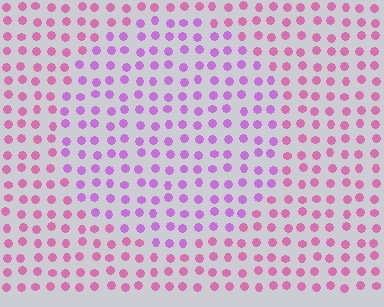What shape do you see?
I see a circle.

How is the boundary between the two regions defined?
The boundary is defined purely by a slight shift in hue (about 34 degrees). Spacing, size, and orientation are identical on both sides.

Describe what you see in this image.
The image is filled with small pink elements in a uniform arrangement. A circle-shaped region is visible where the elements are tinted to a slightly different hue, forming a subtle color boundary.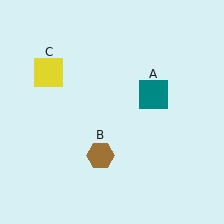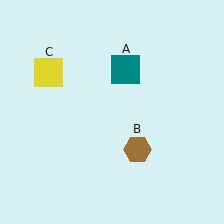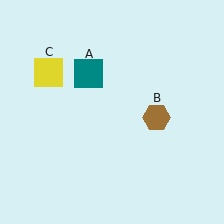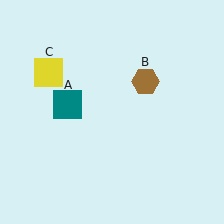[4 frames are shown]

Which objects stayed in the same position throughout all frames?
Yellow square (object C) remained stationary.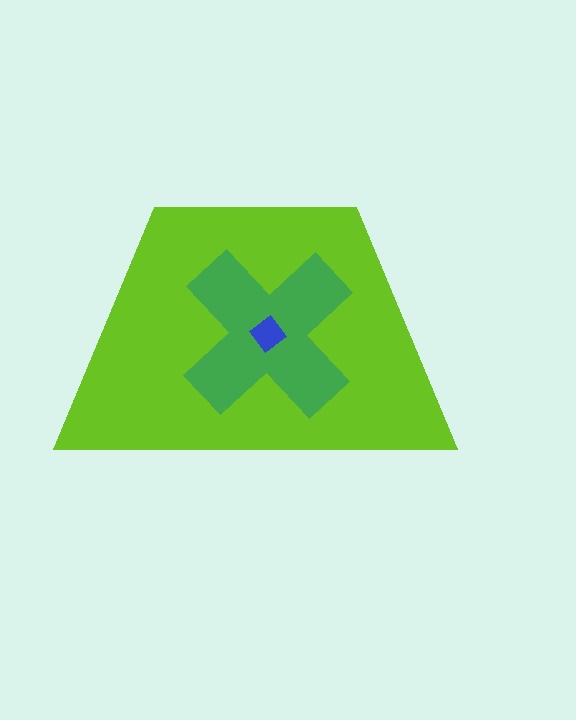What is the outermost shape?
The lime trapezoid.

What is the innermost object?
The blue diamond.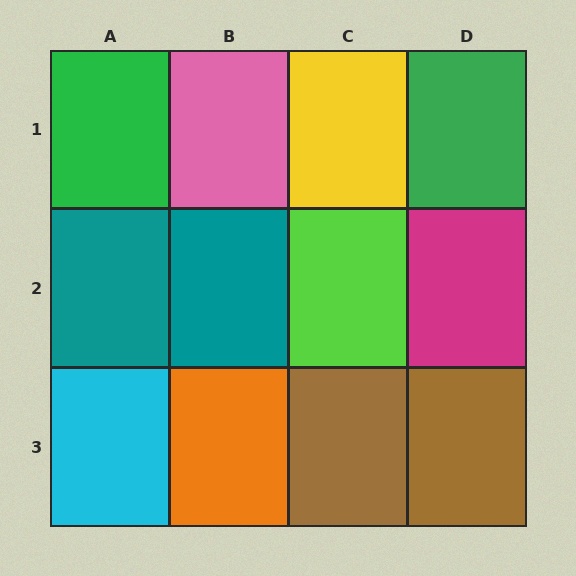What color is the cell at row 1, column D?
Green.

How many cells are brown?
2 cells are brown.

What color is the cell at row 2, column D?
Magenta.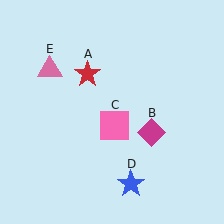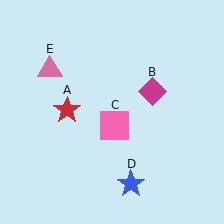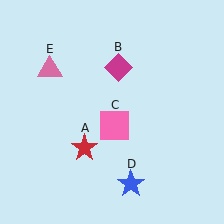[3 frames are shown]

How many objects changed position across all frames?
2 objects changed position: red star (object A), magenta diamond (object B).